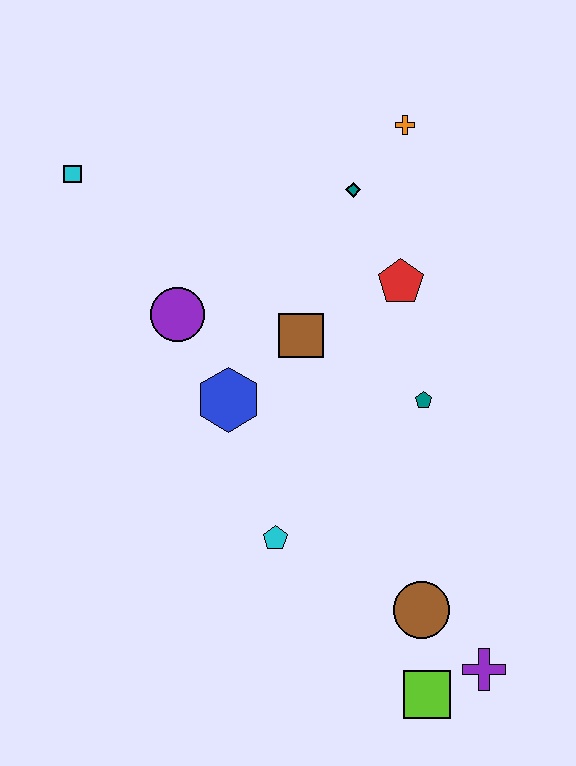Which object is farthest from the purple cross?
The cyan square is farthest from the purple cross.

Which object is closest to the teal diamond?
The orange cross is closest to the teal diamond.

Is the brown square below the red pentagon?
Yes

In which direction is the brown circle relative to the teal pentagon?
The brown circle is below the teal pentagon.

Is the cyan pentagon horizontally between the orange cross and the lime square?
No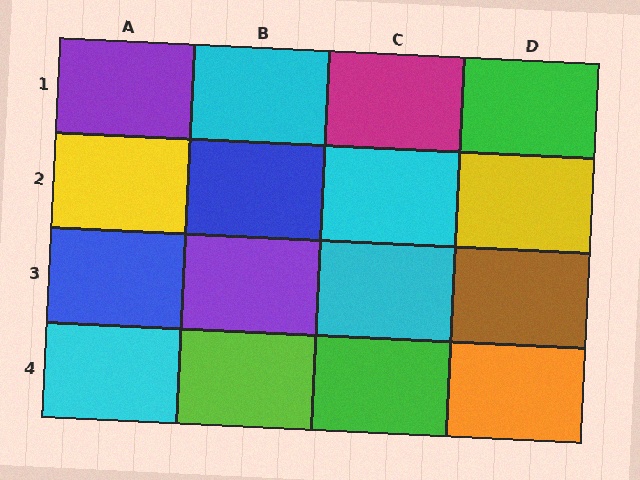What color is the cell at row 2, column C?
Cyan.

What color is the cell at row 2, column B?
Blue.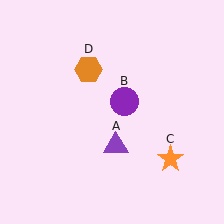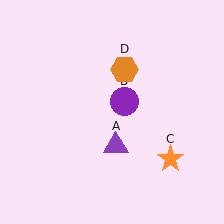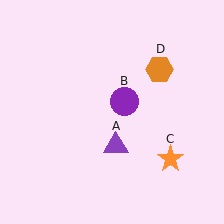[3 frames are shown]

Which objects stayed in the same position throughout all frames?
Purple triangle (object A) and purple circle (object B) and orange star (object C) remained stationary.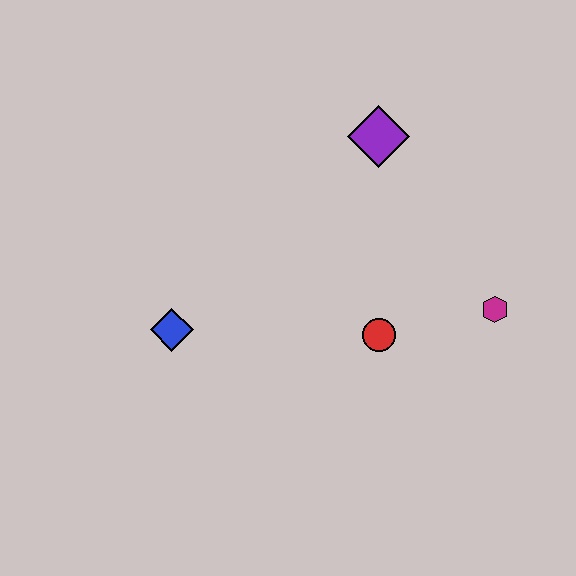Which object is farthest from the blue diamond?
The magenta hexagon is farthest from the blue diamond.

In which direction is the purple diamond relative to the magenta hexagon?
The purple diamond is above the magenta hexagon.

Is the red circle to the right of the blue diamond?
Yes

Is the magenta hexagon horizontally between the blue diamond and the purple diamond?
No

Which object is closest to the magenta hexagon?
The red circle is closest to the magenta hexagon.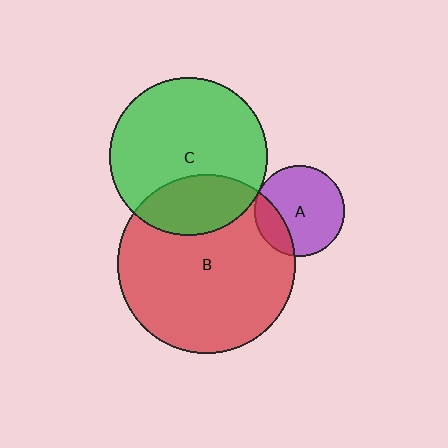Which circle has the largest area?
Circle B (red).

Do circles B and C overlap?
Yes.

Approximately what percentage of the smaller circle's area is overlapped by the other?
Approximately 25%.